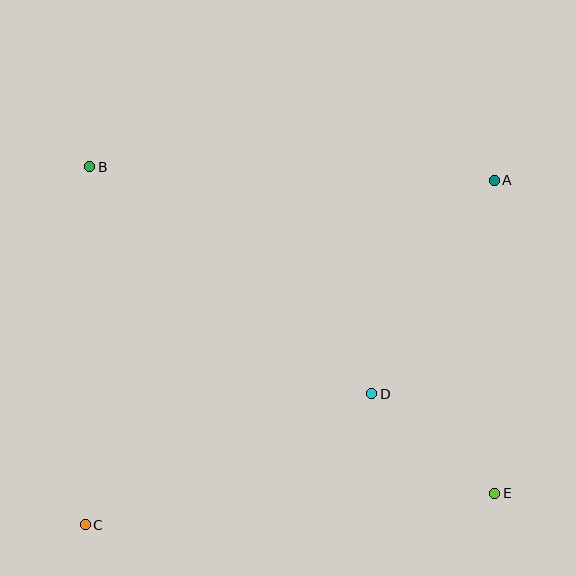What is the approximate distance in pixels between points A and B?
The distance between A and B is approximately 405 pixels.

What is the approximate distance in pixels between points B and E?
The distance between B and E is approximately 520 pixels.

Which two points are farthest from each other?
Points A and C are farthest from each other.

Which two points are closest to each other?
Points D and E are closest to each other.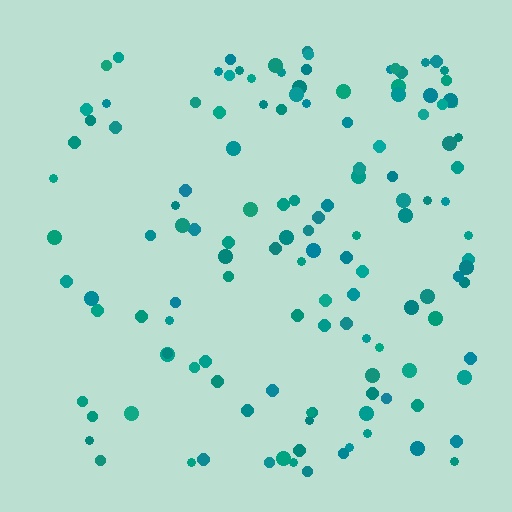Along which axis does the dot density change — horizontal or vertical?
Horizontal.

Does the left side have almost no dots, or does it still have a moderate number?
Still a moderate number, just noticeably fewer than the right.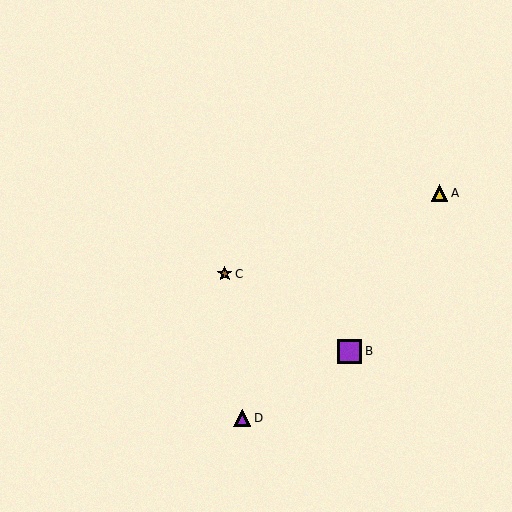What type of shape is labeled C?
Shape C is a brown star.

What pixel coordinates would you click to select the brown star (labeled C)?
Click at (225, 274) to select the brown star C.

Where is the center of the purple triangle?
The center of the purple triangle is at (242, 418).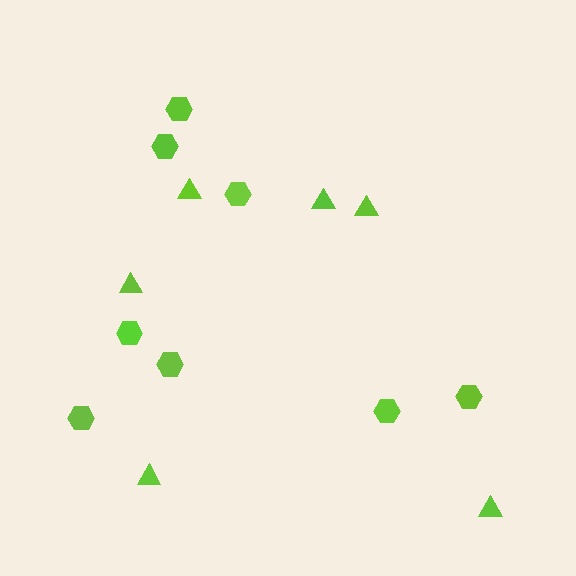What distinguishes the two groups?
There are 2 groups: one group of hexagons (8) and one group of triangles (6).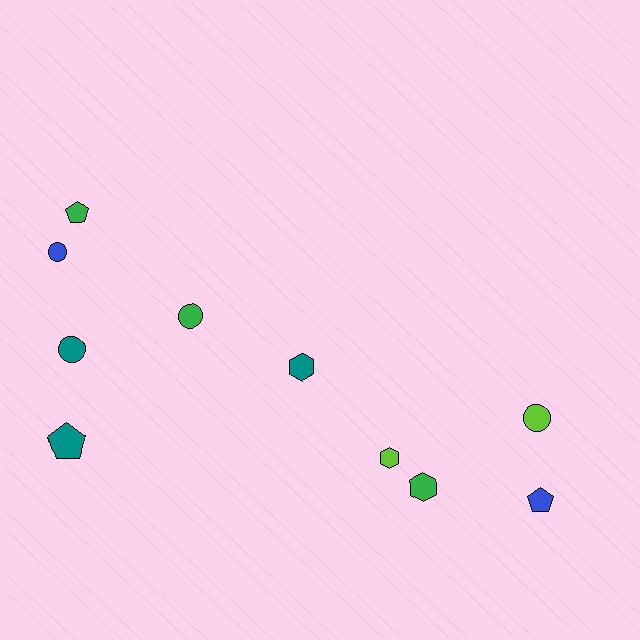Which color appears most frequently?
Teal, with 3 objects.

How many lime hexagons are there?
There is 1 lime hexagon.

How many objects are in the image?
There are 10 objects.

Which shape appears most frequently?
Circle, with 4 objects.